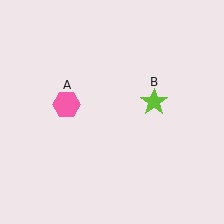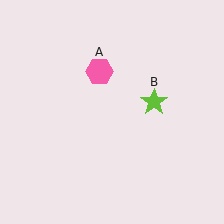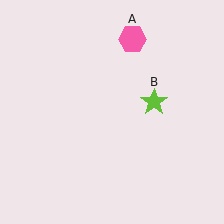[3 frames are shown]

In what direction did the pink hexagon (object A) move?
The pink hexagon (object A) moved up and to the right.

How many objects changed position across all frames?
1 object changed position: pink hexagon (object A).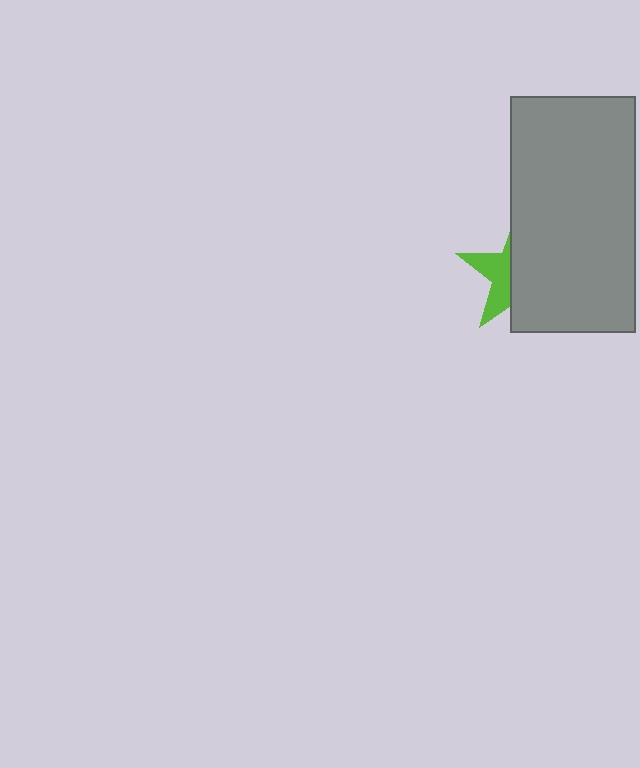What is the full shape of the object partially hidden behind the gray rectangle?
The partially hidden object is a lime star.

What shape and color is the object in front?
The object in front is a gray rectangle.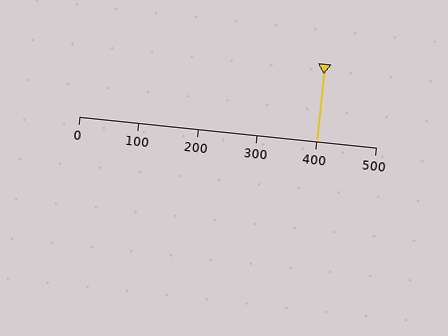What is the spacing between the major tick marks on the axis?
The major ticks are spaced 100 apart.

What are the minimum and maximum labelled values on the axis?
The axis runs from 0 to 500.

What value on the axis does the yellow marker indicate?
The marker indicates approximately 400.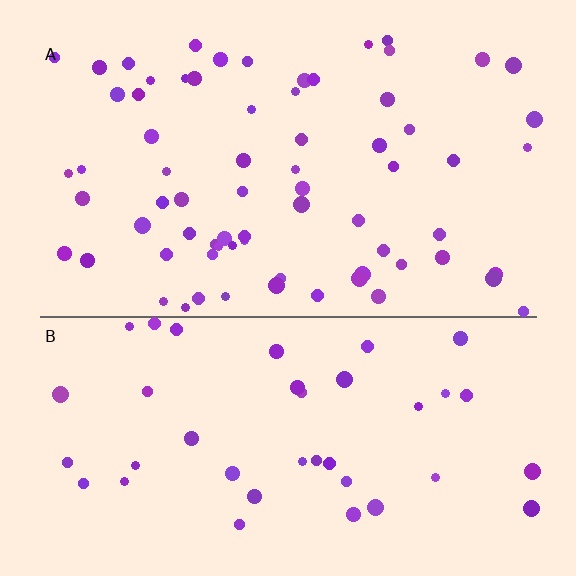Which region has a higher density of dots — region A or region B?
A (the top).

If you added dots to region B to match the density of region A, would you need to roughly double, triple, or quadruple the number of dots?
Approximately double.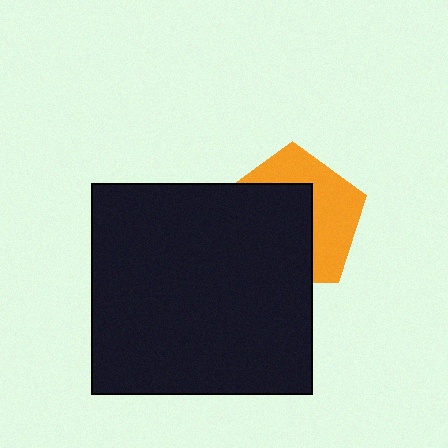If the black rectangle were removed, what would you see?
You would see the complete orange pentagon.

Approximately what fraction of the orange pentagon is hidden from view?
Roughly 56% of the orange pentagon is hidden behind the black rectangle.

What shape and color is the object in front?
The object in front is a black rectangle.